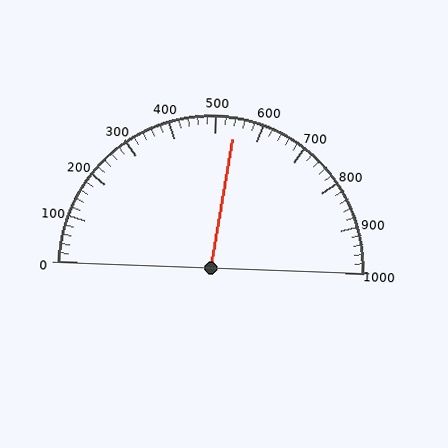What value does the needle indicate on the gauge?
The needle indicates approximately 540.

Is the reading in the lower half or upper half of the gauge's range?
The reading is in the upper half of the range (0 to 1000).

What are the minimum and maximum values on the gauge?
The gauge ranges from 0 to 1000.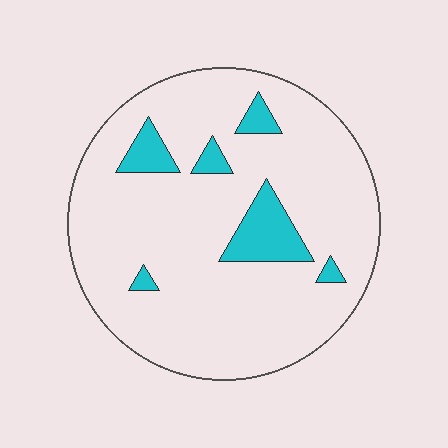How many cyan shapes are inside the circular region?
6.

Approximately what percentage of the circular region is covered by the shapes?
Approximately 10%.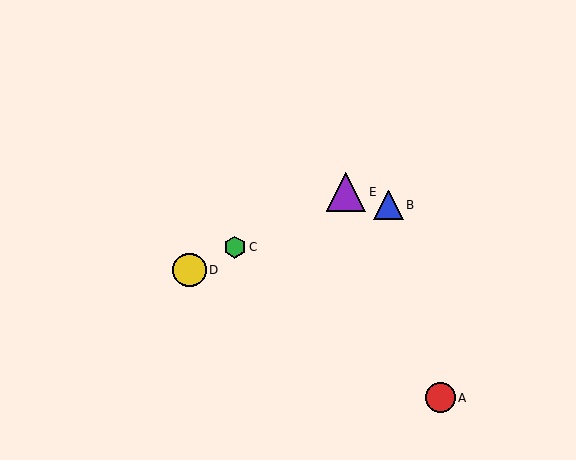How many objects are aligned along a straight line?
3 objects (C, D, E) are aligned along a straight line.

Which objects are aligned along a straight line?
Objects C, D, E are aligned along a straight line.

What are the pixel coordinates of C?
Object C is at (235, 247).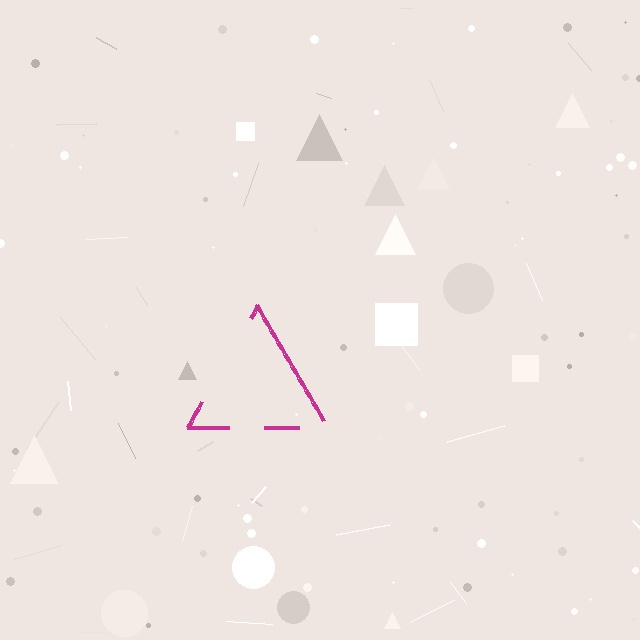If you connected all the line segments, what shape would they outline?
They would outline a triangle.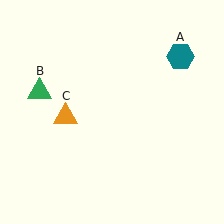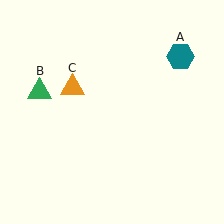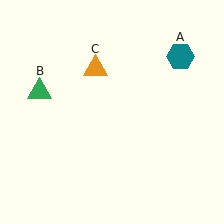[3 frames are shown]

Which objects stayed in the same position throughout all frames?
Teal hexagon (object A) and green triangle (object B) remained stationary.